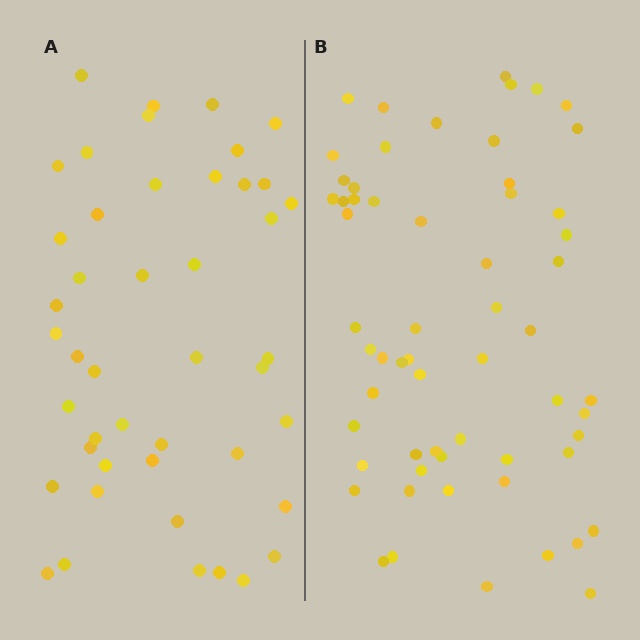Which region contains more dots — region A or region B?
Region B (the right region) has more dots.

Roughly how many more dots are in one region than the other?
Region B has approximately 15 more dots than region A.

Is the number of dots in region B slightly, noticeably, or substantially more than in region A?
Region B has noticeably more, but not dramatically so. The ratio is roughly 1.3 to 1.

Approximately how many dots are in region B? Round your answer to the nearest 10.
About 60 dots.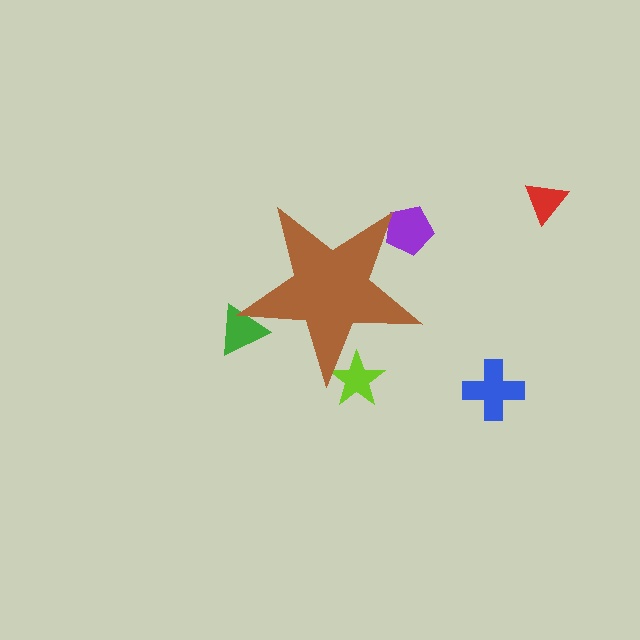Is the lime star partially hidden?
Yes, the lime star is partially hidden behind the brown star.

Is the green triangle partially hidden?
Yes, the green triangle is partially hidden behind the brown star.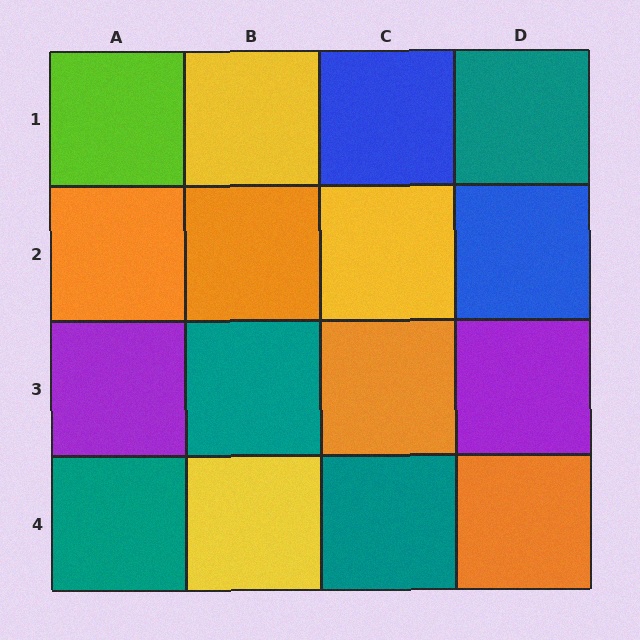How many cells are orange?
4 cells are orange.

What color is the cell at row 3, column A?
Purple.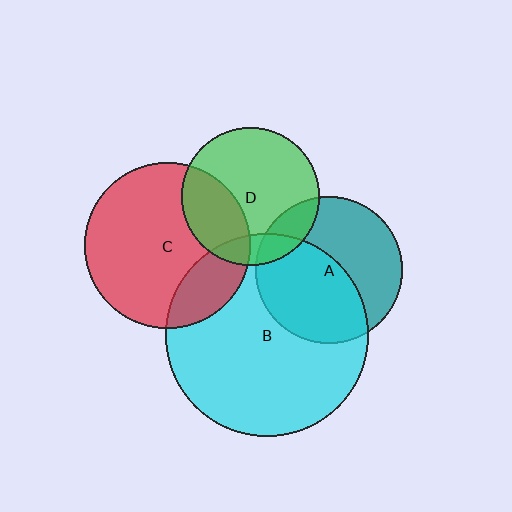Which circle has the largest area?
Circle B (cyan).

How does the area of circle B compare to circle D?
Approximately 2.2 times.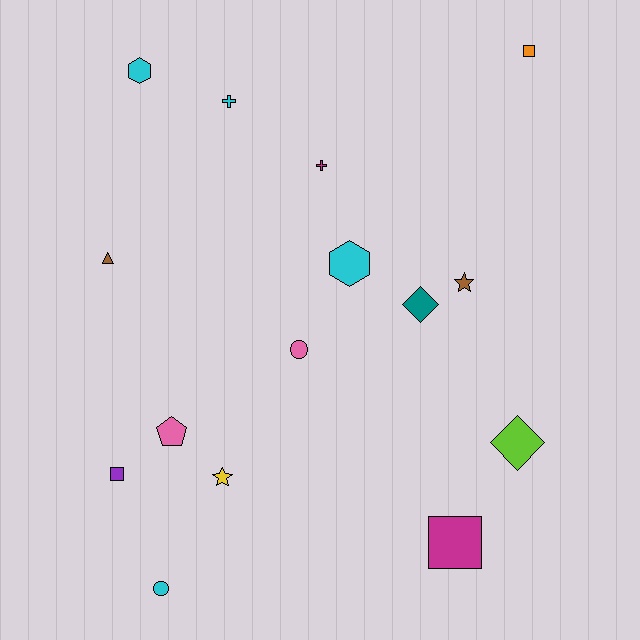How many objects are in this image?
There are 15 objects.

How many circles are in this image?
There are 2 circles.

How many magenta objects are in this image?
There are 2 magenta objects.